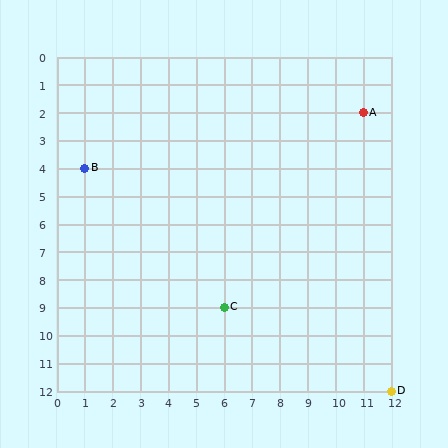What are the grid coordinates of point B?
Point B is at grid coordinates (1, 4).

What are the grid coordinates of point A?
Point A is at grid coordinates (11, 2).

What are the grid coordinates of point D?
Point D is at grid coordinates (12, 12).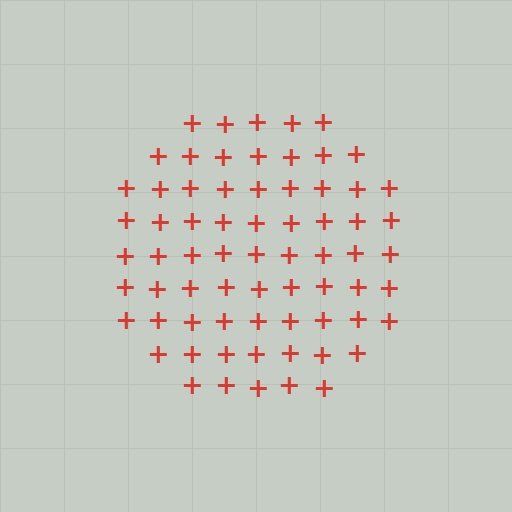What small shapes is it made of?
It is made of small plus signs.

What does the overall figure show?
The overall figure shows a circle.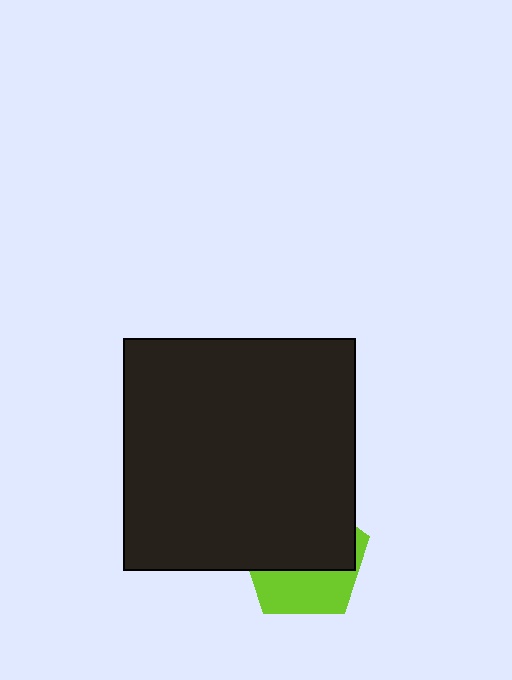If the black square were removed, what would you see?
You would see the complete lime pentagon.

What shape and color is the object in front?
The object in front is a black square.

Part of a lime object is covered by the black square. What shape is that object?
It is a pentagon.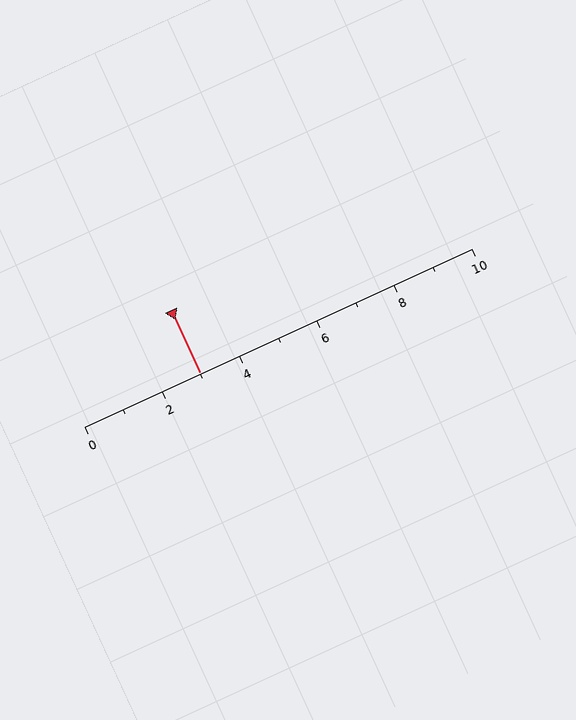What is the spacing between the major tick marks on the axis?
The major ticks are spaced 2 apart.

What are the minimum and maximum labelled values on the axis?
The axis runs from 0 to 10.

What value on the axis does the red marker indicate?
The marker indicates approximately 3.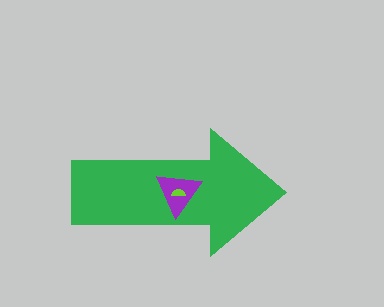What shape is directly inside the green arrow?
The purple triangle.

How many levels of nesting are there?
3.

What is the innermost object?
The lime semicircle.